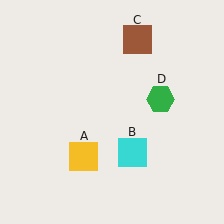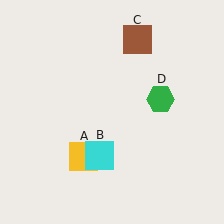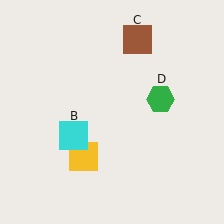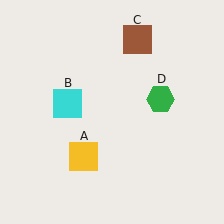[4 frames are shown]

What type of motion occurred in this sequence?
The cyan square (object B) rotated clockwise around the center of the scene.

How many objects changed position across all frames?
1 object changed position: cyan square (object B).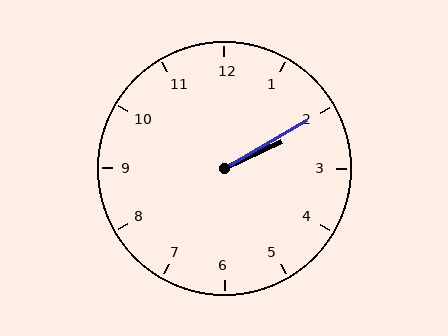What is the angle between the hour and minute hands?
Approximately 5 degrees.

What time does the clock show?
2:10.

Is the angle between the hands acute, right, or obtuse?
It is acute.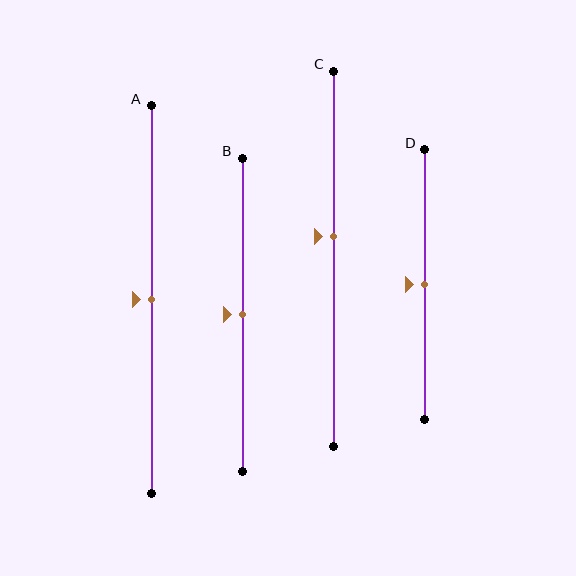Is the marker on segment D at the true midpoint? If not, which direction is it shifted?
Yes, the marker on segment D is at the true midpoint.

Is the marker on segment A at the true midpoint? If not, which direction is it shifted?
Yes, the marker on segment A is at the true midpoint.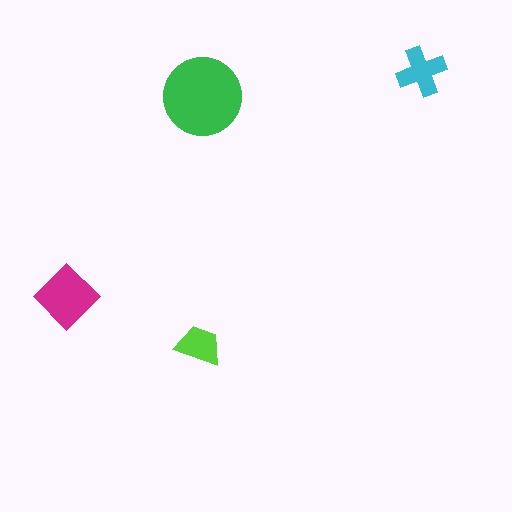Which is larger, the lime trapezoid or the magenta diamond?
The magenta diamond.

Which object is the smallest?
The lime trapezoid.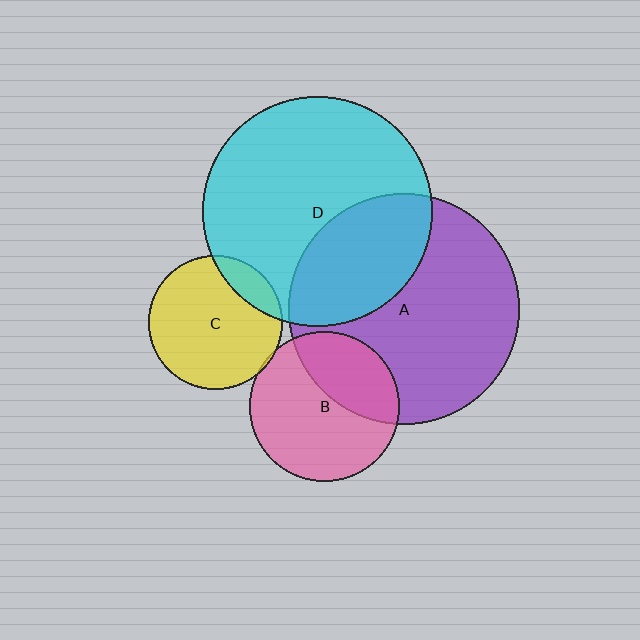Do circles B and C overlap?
Yes.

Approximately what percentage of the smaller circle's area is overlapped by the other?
Approximately 5%.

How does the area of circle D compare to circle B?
Approximately 2.4 times.